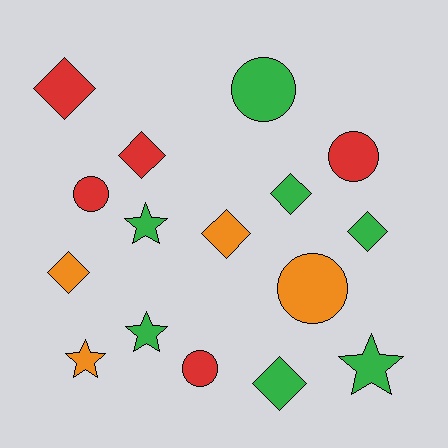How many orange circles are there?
There is 1 orange circle.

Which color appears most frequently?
Green, with 7 objects.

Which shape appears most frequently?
Diamond, with 7 objects.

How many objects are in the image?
There are 16 objects.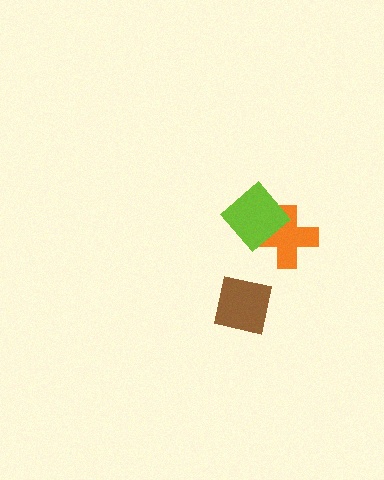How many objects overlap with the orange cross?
1 object overlaps with the orange cross.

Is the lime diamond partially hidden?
No, no other shape covers it.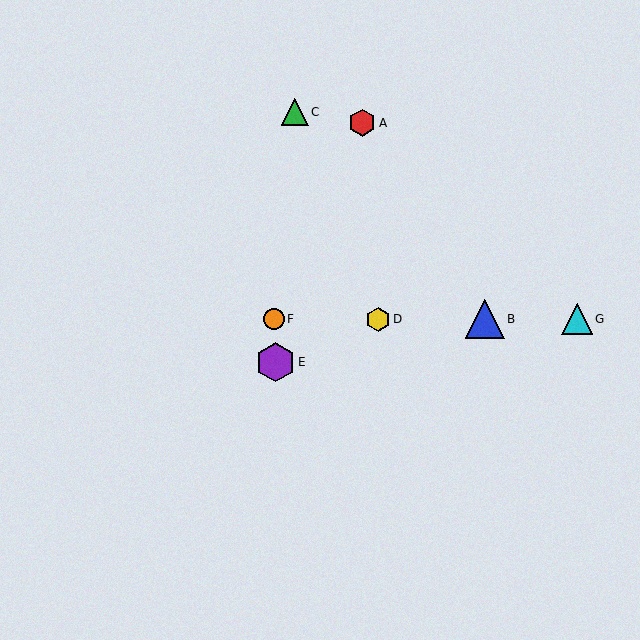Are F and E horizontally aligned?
No, F is at y≈319 and E is at y≈362.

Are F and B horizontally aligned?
Yes, both are at y≈319.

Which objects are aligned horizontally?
Objects B, D, F, G are aligned horizontally.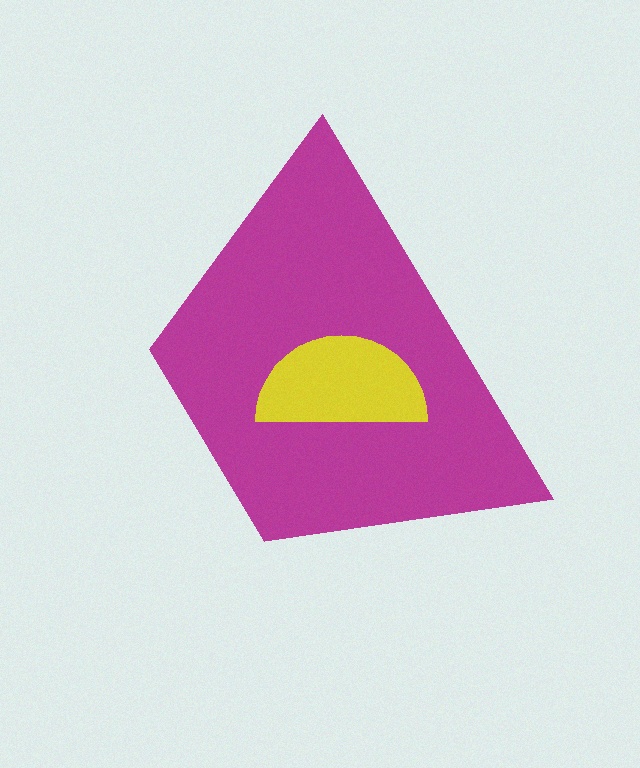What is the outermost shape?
The magenta trapezoid.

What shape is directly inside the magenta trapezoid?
The yellow semicircle.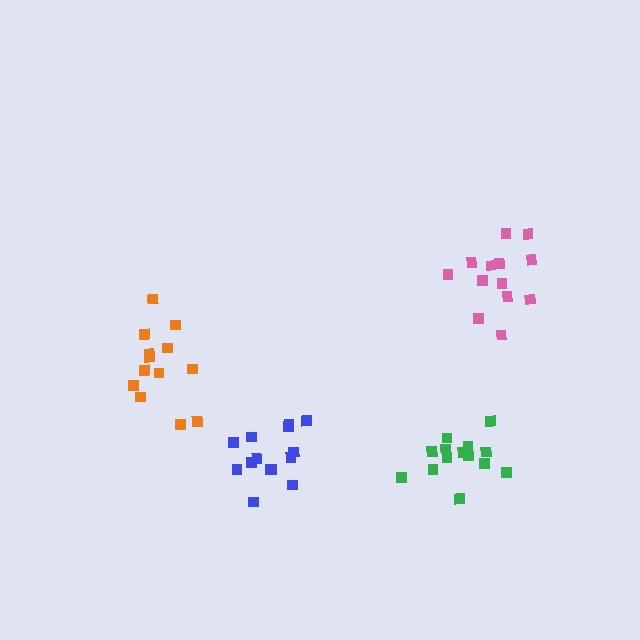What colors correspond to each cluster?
The clusters are colored: blue, green, orange, pink.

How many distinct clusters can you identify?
There are 4 distinct clusters.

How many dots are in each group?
Group 1: 14 dots, Group 2: 14 dots, Group 3: 13 dots, Group 4: 13 dots (54 total).